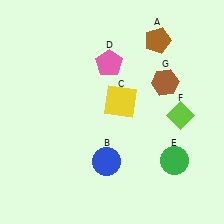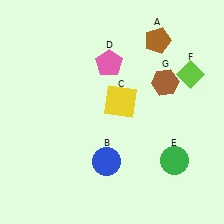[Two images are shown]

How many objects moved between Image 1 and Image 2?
1 object moved between the two images.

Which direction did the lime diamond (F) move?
The lime diamond (F) moved up.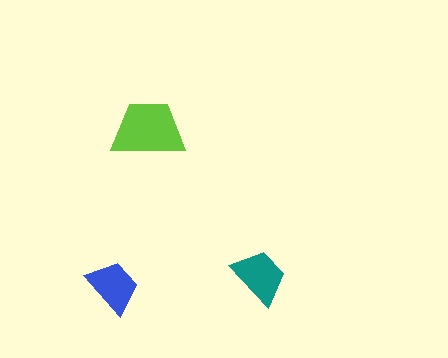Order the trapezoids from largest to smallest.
the lime one, the teal one, the blue one.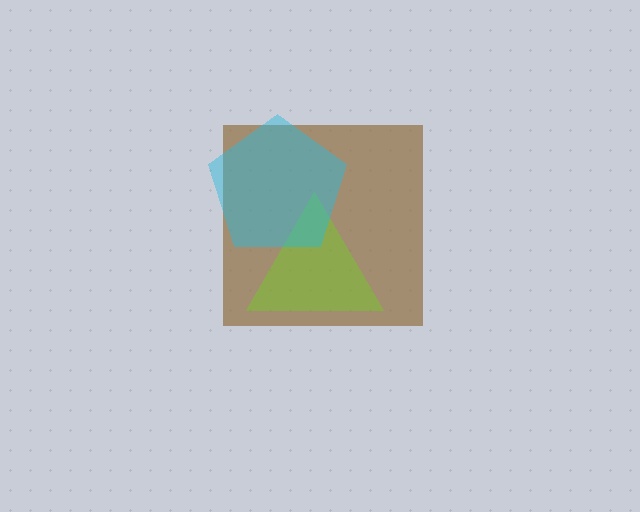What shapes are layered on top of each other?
The layered shapes are: a brown square, a lime triangle, a cyan pentagon.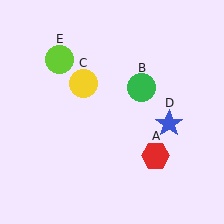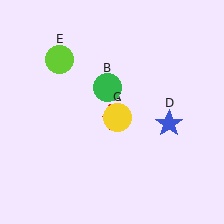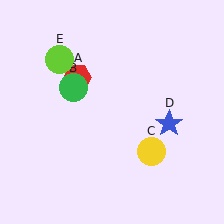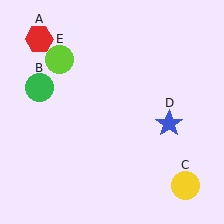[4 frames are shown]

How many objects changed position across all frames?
3 objects changed position: red hexagon (object A), green circle (object B), yellow circle (object C).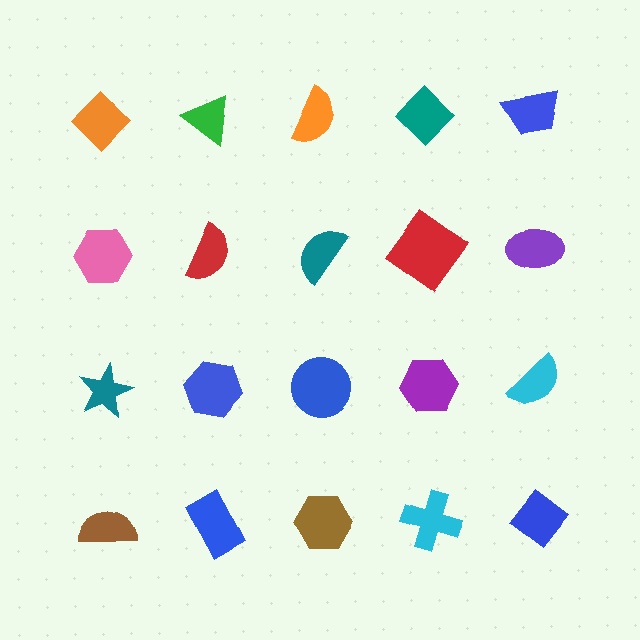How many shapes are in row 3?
5 shapes.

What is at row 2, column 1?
A pink hexagon.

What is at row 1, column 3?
An orange semicircle.